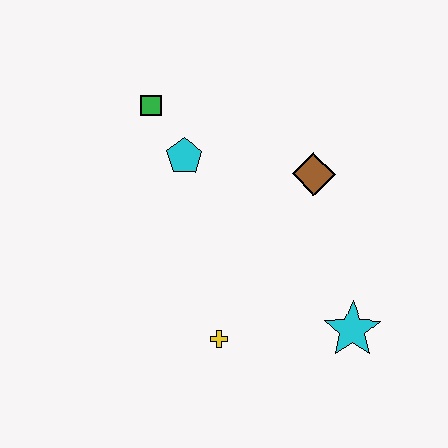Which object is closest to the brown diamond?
The cyan pentagon is closest to the brown diamond.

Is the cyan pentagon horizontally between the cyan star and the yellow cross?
No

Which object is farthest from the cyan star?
The green square is farthest from the cyan star.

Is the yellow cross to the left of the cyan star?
Yes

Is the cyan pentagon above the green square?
No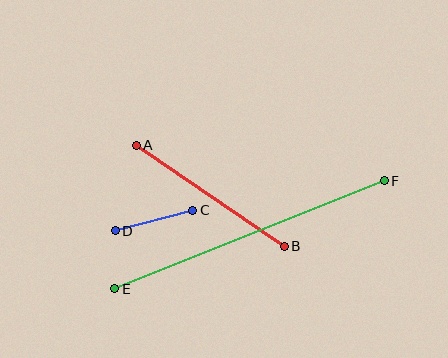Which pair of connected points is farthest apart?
Points E and F are farthest apart.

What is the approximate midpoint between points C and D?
The midpoint is at approximately (154, 221) pixels.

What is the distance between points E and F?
The distance is approximately 291 pixels.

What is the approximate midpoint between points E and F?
The midpoint is at approximately (250, 235) pixels.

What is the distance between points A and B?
The distance is approximately 179 pixels.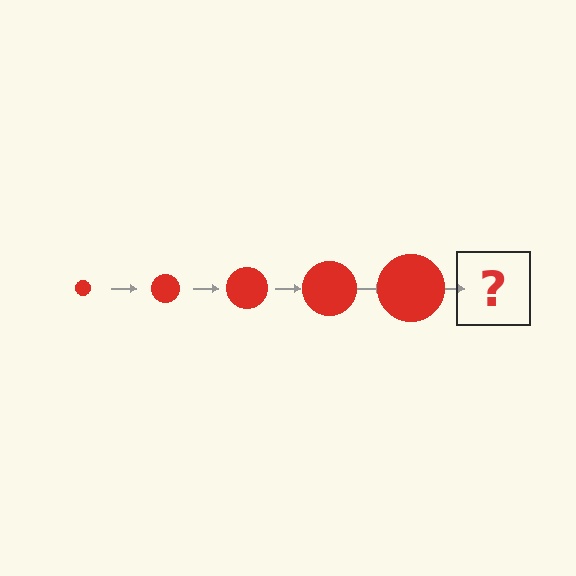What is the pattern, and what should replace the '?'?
The pattern is that the circle gets progressively larger each step. The '?' should be a red circle, larger than the previous one.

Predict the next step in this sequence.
The next step is a red circle, larger than the previous one.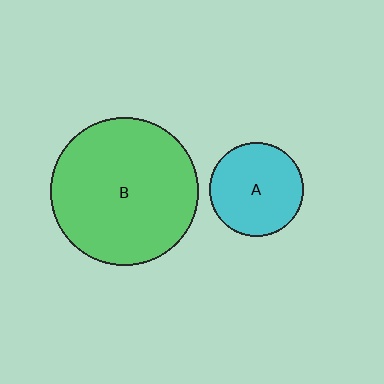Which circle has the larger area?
Circle B (green).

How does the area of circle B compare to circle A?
Approximately 2.5 times.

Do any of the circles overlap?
No, none of the circles overlap.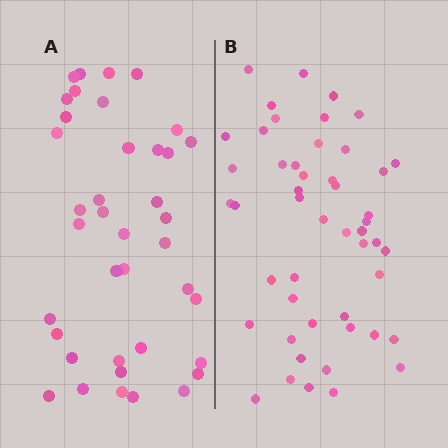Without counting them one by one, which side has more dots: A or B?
Region B (the right region) has more dots.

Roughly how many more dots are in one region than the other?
Region B has roughly 10 or so more dots than region A.